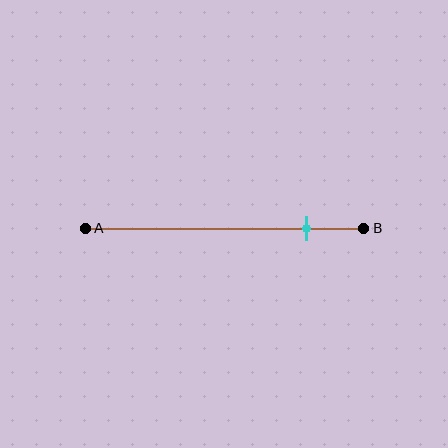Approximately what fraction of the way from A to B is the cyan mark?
The cyan mark is approximately 80% of the way from A to B.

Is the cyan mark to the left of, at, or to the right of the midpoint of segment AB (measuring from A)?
The cyan mark is to the right of the midpoint of segment AB.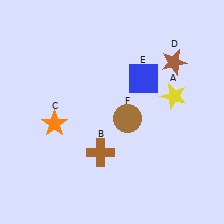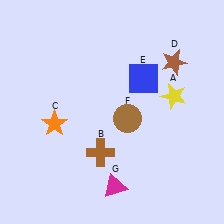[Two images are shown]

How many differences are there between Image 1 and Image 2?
There is 1 difference between the two images.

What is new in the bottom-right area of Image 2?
A magenta triangle (G) was added in the bottom-right area of Image 2.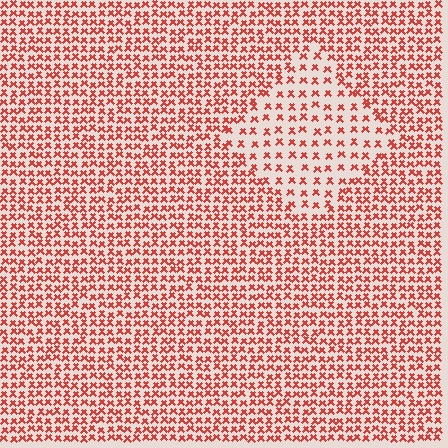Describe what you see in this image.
The image contains small red elements arranged at two different densities. A diamond-shaped region is visible where the elements are less densely packed than the surrounding area.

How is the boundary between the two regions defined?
The boundary is defined by a change in element density (approximately 2.0x ratio). All elements are the same color, size, and shape.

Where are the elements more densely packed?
The elements are more densely packed outside the diamond boundary.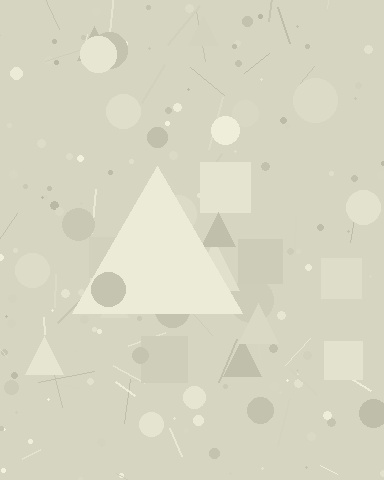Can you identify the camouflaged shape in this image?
The camouflaged shape is a triangle.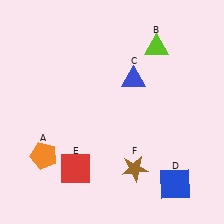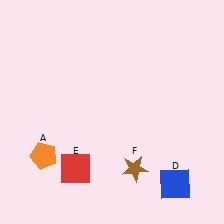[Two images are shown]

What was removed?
The lime triangle (B), the blue triangle (C) were removed in Image 2.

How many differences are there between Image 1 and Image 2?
There are 2 differences between the two images.